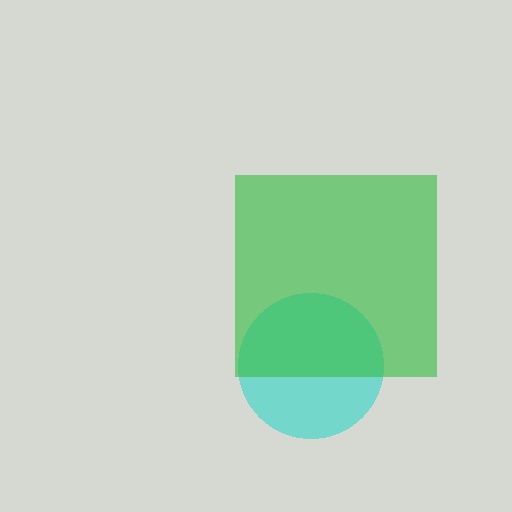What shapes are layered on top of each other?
The layered shapes are: a cyan circle, a green square.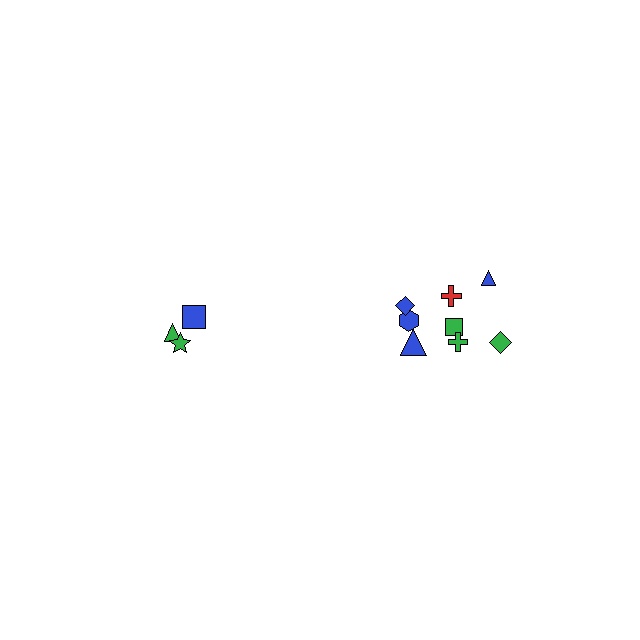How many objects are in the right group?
There are 8 objects.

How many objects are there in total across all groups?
There are 11 objects.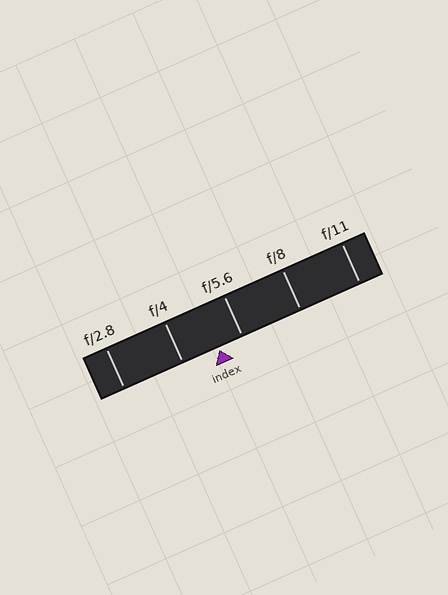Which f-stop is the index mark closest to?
The index mark is closest to f/5.6.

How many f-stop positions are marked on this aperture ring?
There are 5 f-stop positions marked.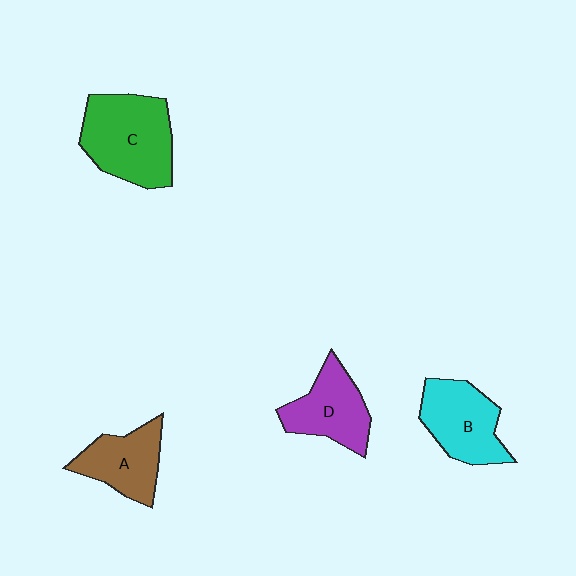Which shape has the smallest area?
Shape A (brown).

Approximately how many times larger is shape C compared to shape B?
Approximately 1.3 times.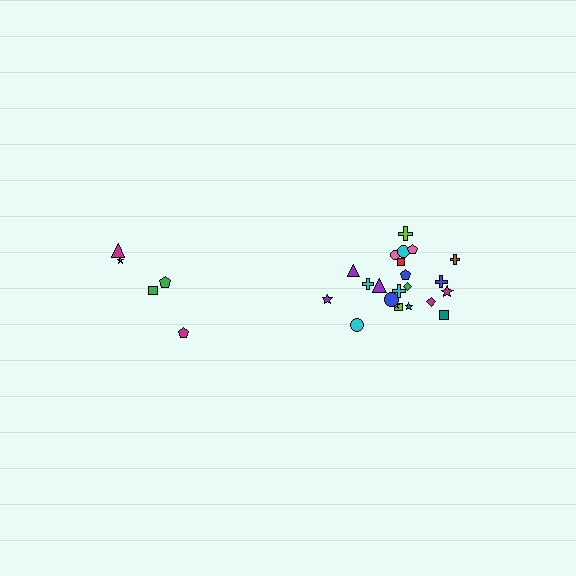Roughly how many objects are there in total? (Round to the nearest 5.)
Roughly 25 objects in total.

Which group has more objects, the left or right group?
The right group.